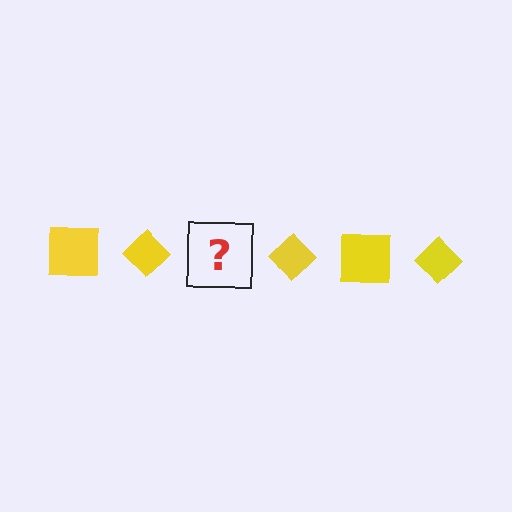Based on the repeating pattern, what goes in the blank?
The blank should be a yellow square.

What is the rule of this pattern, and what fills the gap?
The rule is that the pattern cycles through square, diamond shapes in yellow. The gap should be filled with a yellow square.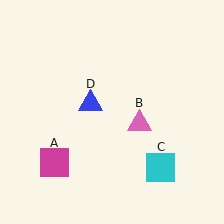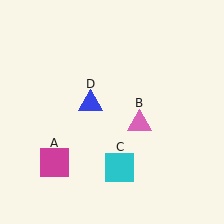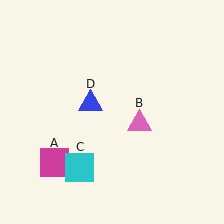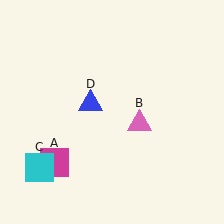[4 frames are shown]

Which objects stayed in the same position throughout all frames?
Magenta square (object A) and pink triangle (object B) and blue triangle (object D) remained stationary.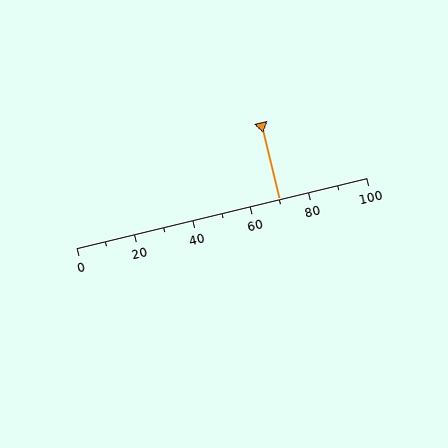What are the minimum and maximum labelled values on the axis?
The axis runs from 0 to 100.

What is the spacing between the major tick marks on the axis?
The major ticks are spaced 20 apart.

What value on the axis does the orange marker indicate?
The marker indicates approximately 70.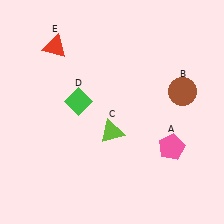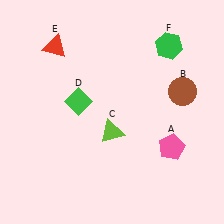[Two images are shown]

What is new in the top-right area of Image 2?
A green hexagon (F) was added in the top-right area of Image 2.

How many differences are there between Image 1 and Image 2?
There is 1 difference between the two images.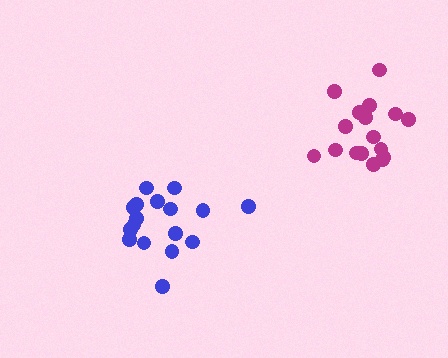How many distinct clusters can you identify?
There are 2 distinct clusters.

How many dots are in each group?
Group 1: 17 dots, Group 2: 17 dots (34 total).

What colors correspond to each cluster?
The clusters are colored: magenta, blue.